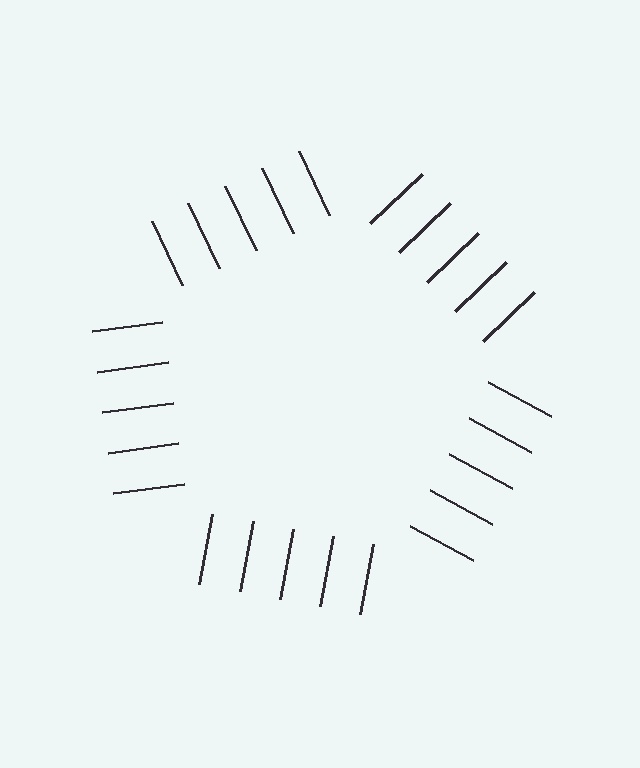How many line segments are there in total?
25 — 5 along each of the 5 edges.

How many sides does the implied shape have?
5 sides — the line-ends trace a pentagon.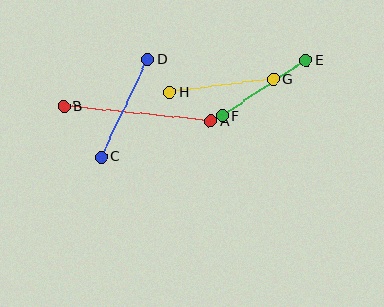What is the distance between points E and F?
The distance is approximately 101 pixels.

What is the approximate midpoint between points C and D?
The midpoint is at approximately (125, 108) pixels.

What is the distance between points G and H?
The distance is approximately 104 pixels.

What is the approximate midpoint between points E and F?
The midpoint is at approximately (264, 88) pixels.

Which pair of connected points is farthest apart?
Points A and B are farthest apart.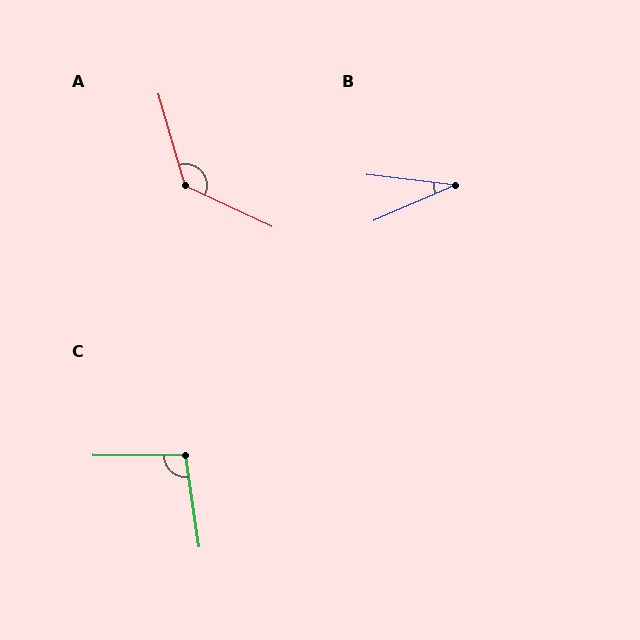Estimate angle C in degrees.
Approximately 98 degrees.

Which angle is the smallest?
B, at approximately 31 degrees.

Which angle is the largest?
A, at approximately 132 degrees.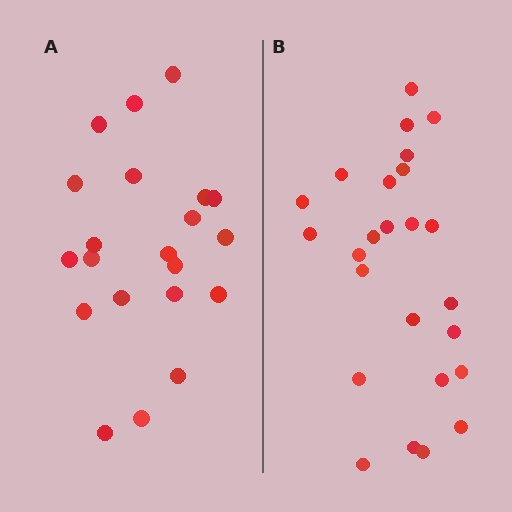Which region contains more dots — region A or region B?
Region B (the right region) has more dots.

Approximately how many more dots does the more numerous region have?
Region B has about 4 more dots than region A.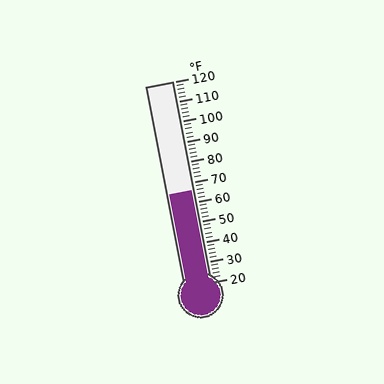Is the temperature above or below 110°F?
The temperature is below 110°F.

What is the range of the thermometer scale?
The thermometer scale ranges from 20°F to 120°F.